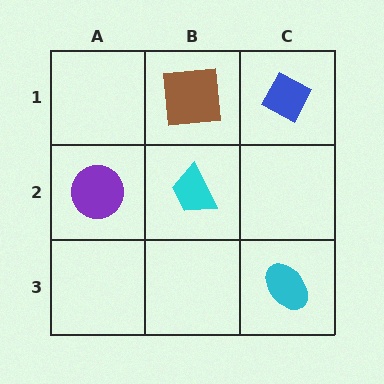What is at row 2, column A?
A purple circle.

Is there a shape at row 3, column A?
No, that cell is empty.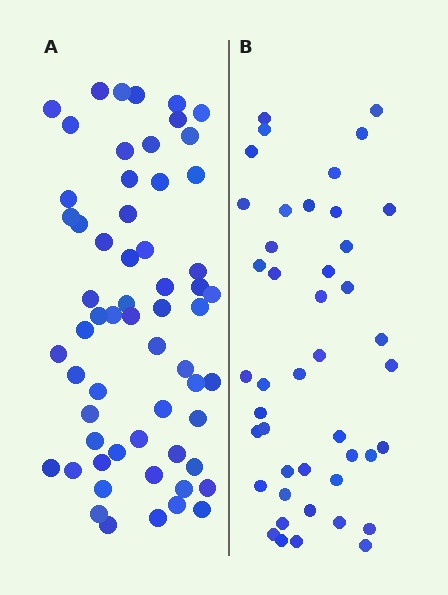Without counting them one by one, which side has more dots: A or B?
Region A (the left region) has more dots.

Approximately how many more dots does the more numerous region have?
Region A has approximately 15 more dots than region B.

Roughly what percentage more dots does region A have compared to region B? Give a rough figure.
About 35% more.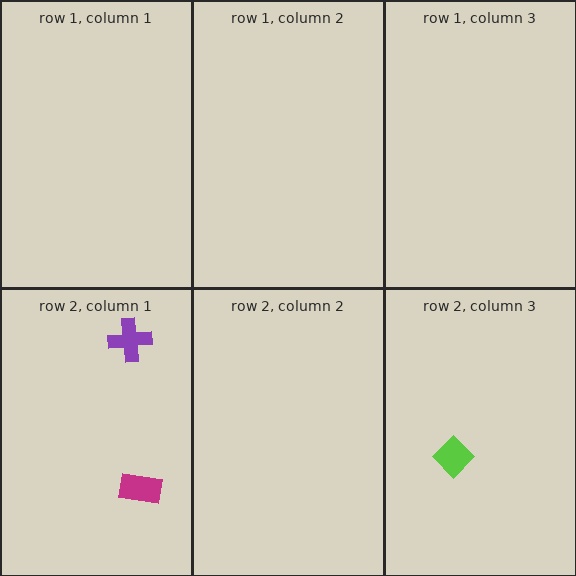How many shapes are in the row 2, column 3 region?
1.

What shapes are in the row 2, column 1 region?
The purple cross, the magenta rectangle.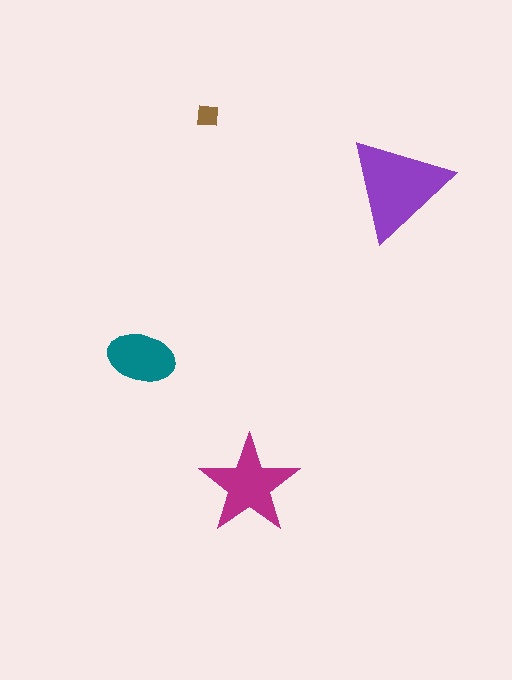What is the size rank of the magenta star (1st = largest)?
2nd.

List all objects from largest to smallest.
The purple triangle, the magenta star, the teal ellipse, the brown square.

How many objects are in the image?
There are 4 objects in the image.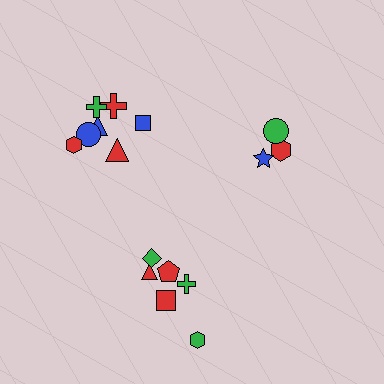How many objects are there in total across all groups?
There are 16 objects.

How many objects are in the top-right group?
There are 3 objects.